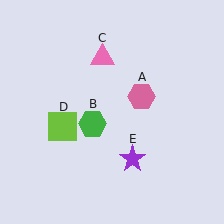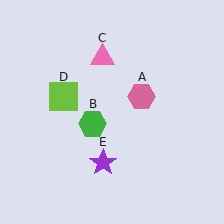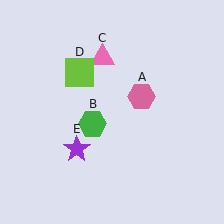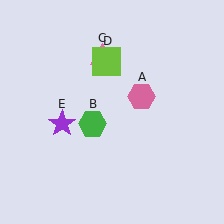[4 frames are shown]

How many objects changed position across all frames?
2 objects changed position: lime square (object D), purple star (object E).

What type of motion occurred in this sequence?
The lime square (object D), purple star (object E) rotated clockwise around the center of the scene.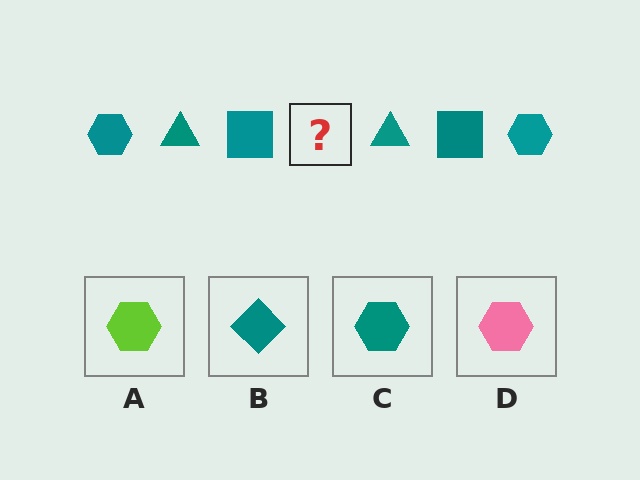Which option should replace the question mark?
Option C.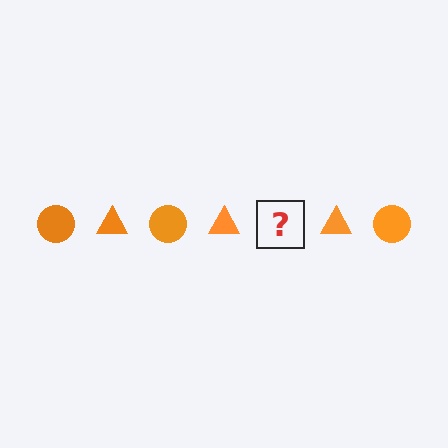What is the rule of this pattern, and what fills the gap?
The rule is that the pattern cycles through circle, triangle shapes in orange. The gap should be filled with an orange circle.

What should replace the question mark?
The question mark should be replaced with an orange circle.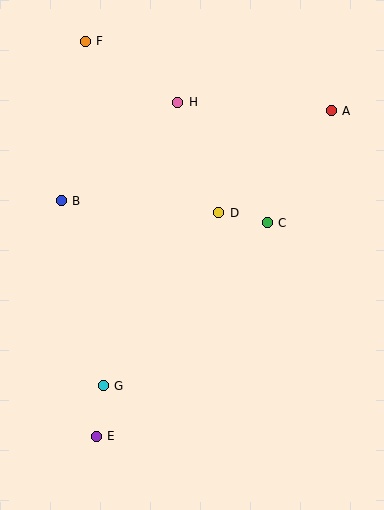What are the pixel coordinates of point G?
Point G is at (103, 386).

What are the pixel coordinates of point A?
Point A is at (331, 111).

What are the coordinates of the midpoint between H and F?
The midpoint between H and F is at (132, 72).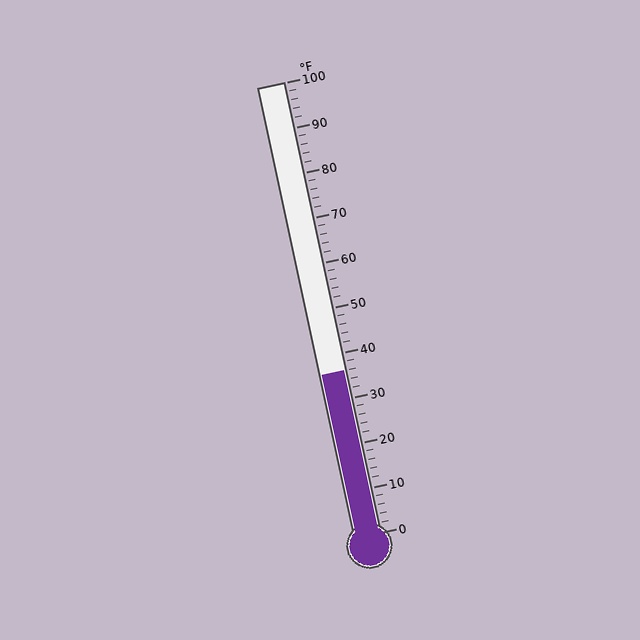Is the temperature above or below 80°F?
The temperature is below 80°F.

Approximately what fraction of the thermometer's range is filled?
The thermometer is filled to approximately 35% of its range.